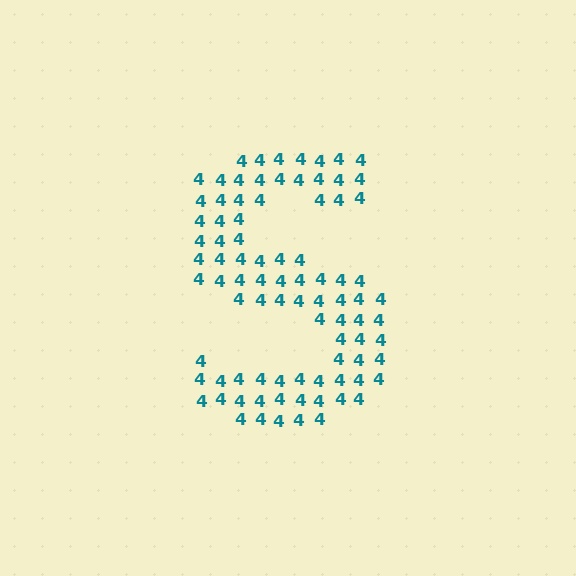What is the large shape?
The large shape is the letter S.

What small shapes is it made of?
It is made of small digit 4's.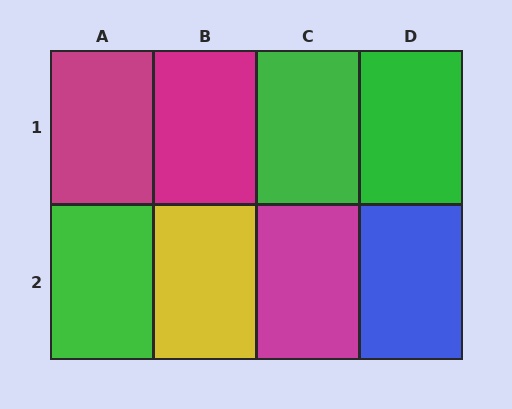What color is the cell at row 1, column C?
Green.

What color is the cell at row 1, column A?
Magenta.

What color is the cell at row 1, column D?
Green.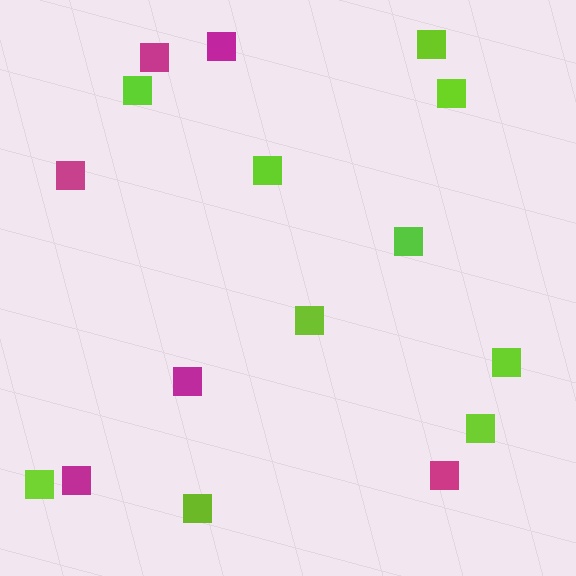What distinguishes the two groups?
There are 2 groups: one group of lime squares (10) and one group of magenta squares (6).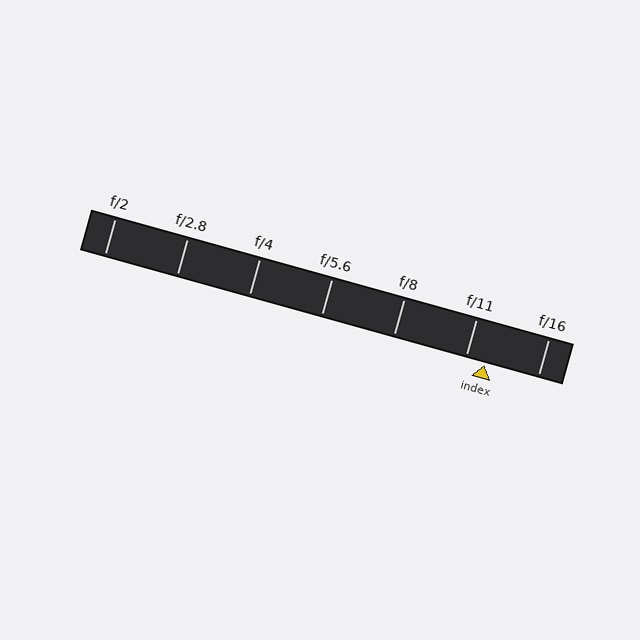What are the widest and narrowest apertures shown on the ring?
The widest aperture shown is f/2 and the narrowest is f/16.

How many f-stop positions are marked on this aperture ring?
There are 7 f-stop positions marked.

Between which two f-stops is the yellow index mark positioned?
The index mark is between f/11 and f/16.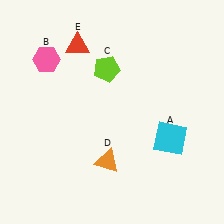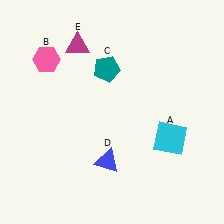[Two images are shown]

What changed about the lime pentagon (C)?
In Image 1, C is lime. In Image 2, it changed to teal.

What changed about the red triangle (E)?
In Image 1, E is red. In Image 2, it changed to magenta.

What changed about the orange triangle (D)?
In Image 1, D is orange. In Image 2, it changed to blue.